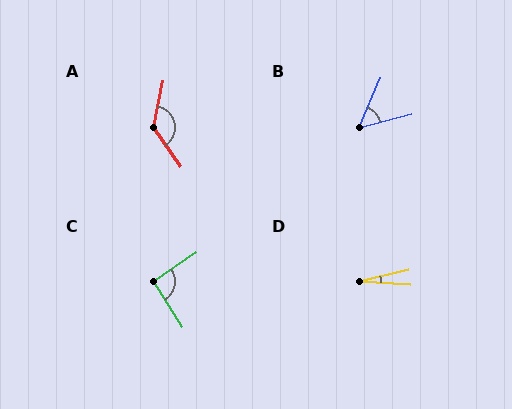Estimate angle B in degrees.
Approximately 53 degrees.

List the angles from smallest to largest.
D (17°), B (53°), C (92°), A (134°).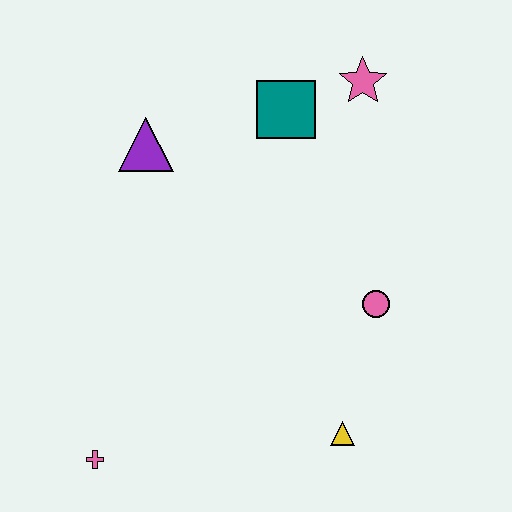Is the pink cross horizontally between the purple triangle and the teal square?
No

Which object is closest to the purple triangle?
The teal square is closest to the purple triangle.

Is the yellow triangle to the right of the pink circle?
No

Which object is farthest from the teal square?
The pink cross is farthest from the teal square.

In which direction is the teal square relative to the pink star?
The teal square is to the left of the pink star.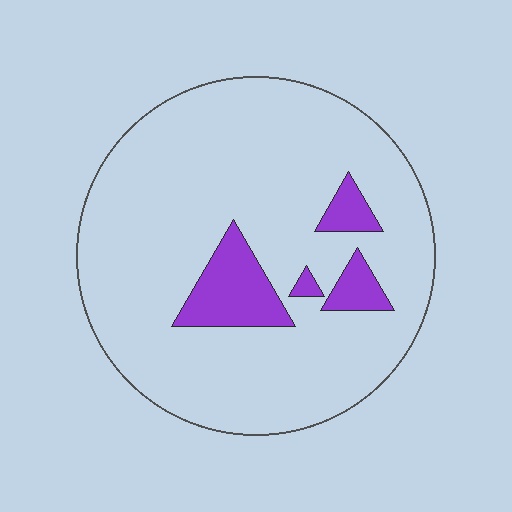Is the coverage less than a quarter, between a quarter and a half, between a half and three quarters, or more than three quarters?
Less than a quarter.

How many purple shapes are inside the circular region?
4.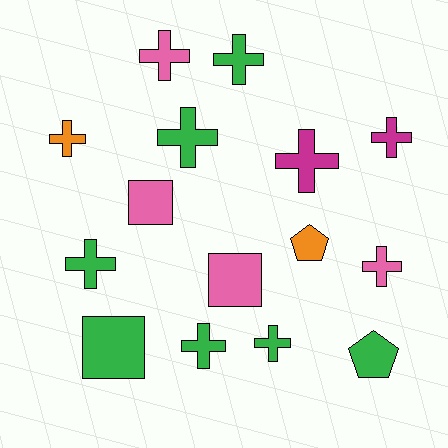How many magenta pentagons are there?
There are no magenta pentagons.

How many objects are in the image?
There are 15 objects.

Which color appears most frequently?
Green, with 7 objects.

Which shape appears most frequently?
Cross, with 10 objects.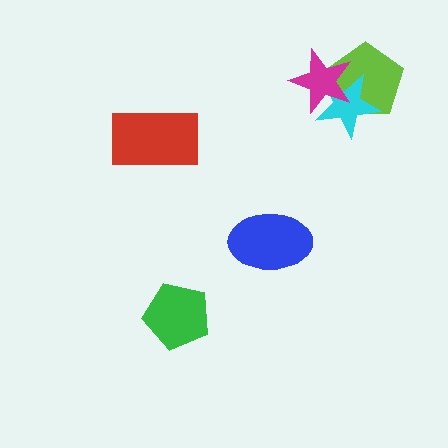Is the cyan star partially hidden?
Yes, it is partially covered by another shape.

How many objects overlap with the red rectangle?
0 objects overlap with the red rectangle.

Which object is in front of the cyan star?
The magenta star is in front of the cyan star.